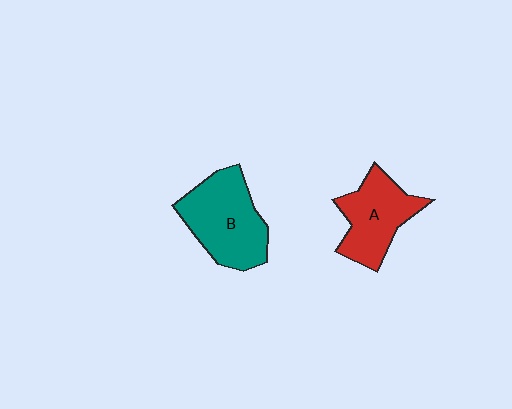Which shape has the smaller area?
Shape A (red).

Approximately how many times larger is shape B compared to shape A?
Approximately 1.2 times.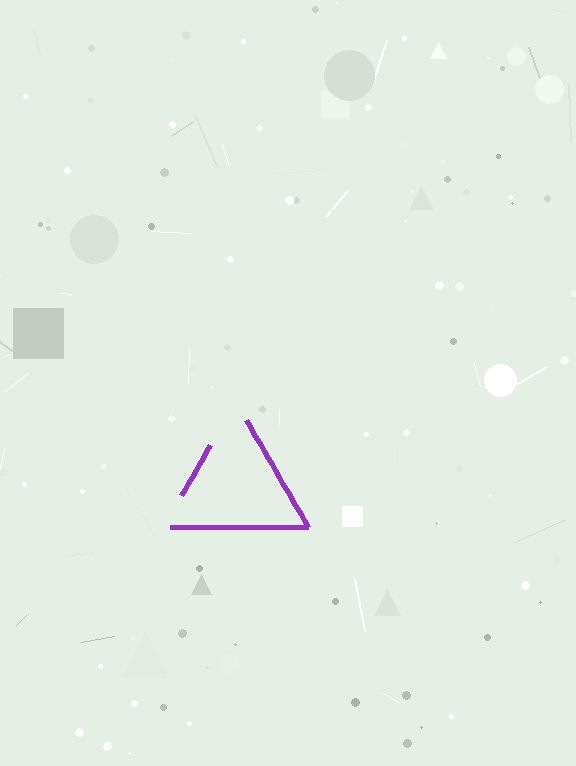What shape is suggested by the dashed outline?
The dashed outline suggests a triangle.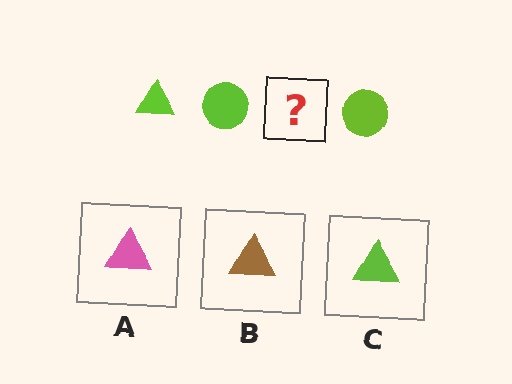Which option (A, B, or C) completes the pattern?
C.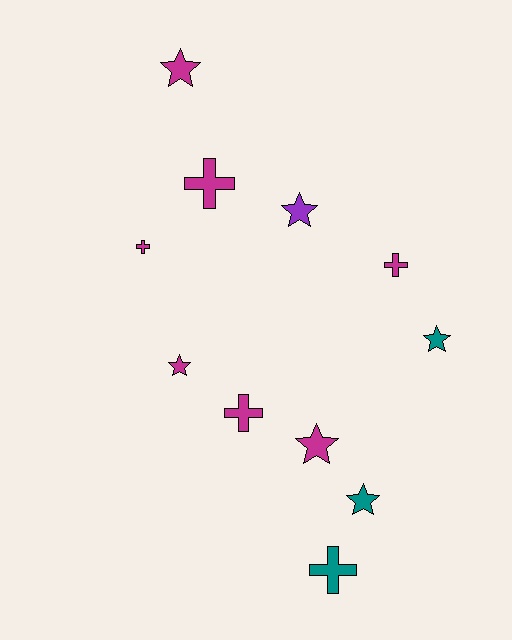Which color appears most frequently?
Magenta, with 7 objects.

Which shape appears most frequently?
Star, with 6 objects.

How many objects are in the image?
There are 11 objects.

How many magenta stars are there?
There are 3 magenta stars.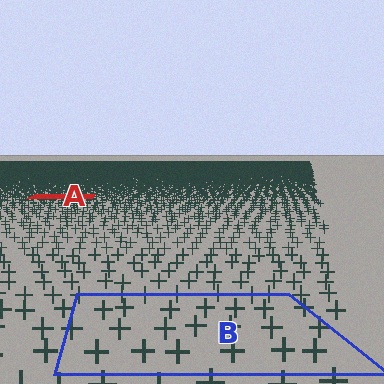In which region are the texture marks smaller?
The texture marks are smaller in region A, because it is farther away.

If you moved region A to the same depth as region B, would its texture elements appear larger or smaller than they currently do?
They would appear larger. At a closer depth, the same texture elements are projected at a bigger on-screen size.